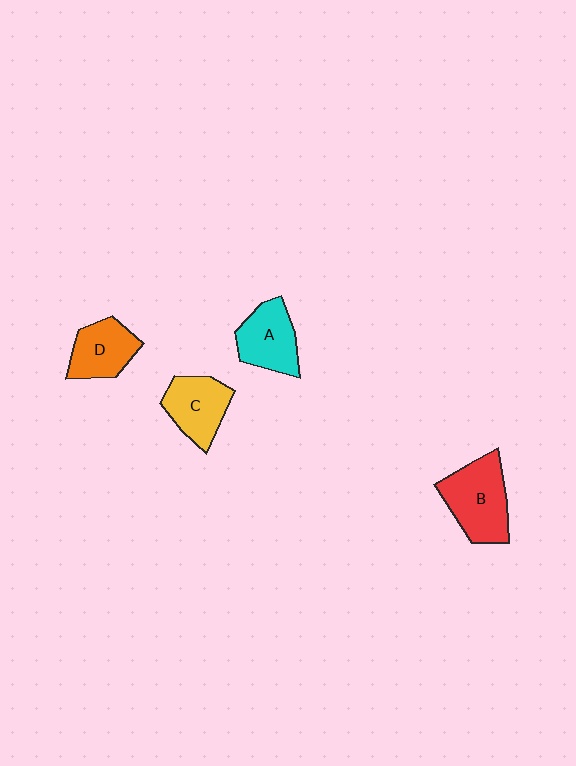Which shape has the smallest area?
Shape D (orange).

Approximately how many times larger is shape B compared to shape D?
Approximately 1.4 times.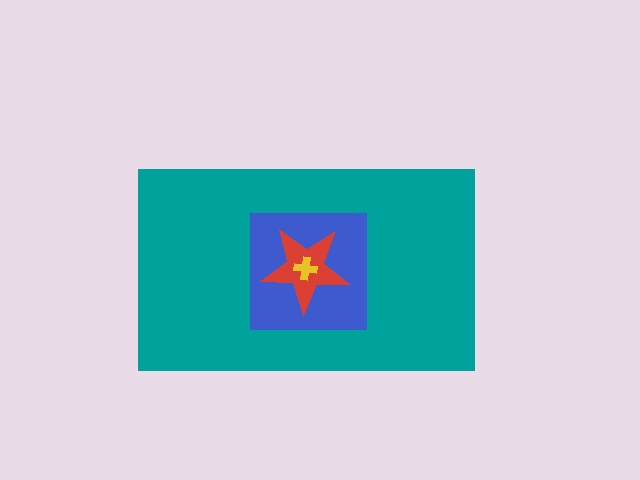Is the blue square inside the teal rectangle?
Yes.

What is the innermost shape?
The yellow cross.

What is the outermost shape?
The teal rectangle.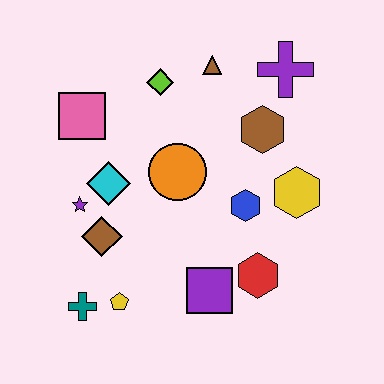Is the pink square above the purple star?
Yes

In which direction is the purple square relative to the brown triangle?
The purple square is below the brown triangle.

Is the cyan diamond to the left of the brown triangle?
Yes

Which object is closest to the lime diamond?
The brown triangle is closest to the lime diamond.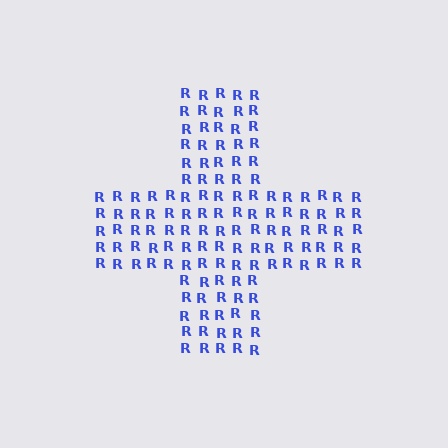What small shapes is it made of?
It is made of small letter R's.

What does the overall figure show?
The overall figure shows a cross.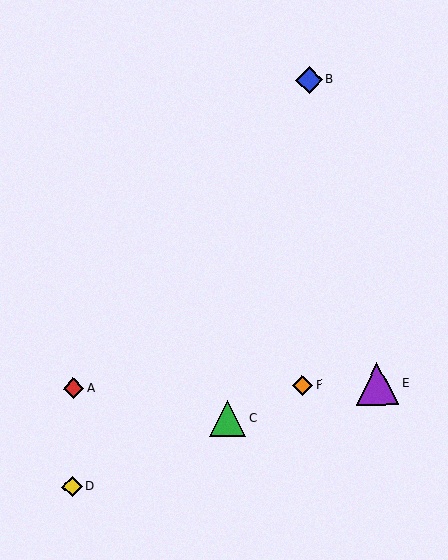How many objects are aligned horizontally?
3 objects (A, E, F) are aligned horizontally.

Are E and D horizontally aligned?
No, E is at y≈384 and D is at y≈487.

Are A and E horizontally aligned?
Yes, both are at y≈388.